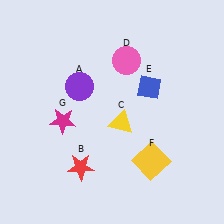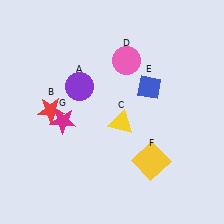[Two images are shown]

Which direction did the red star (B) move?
The red star (B) moved up.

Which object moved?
The red star (B) moved up.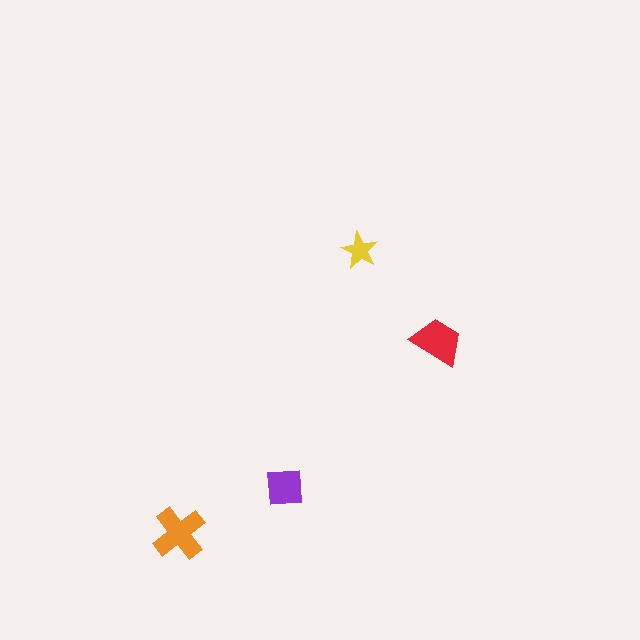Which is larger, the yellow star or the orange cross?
The orange cross.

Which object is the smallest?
The yellow star.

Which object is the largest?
The orange cross.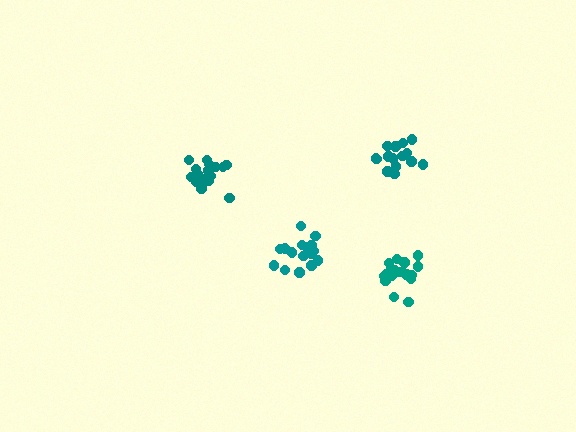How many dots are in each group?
Group 1: 16 dots, Group 2: 20 dots, Group 3: 15 dots, Group 4: 18 dots (69 total).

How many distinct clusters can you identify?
There are 4 distinct clusters.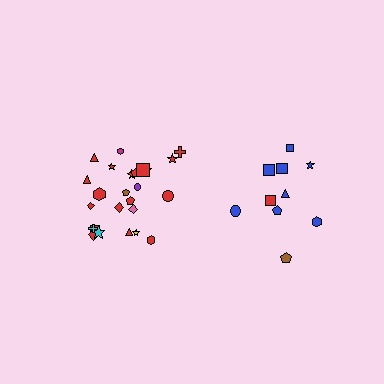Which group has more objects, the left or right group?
The left group.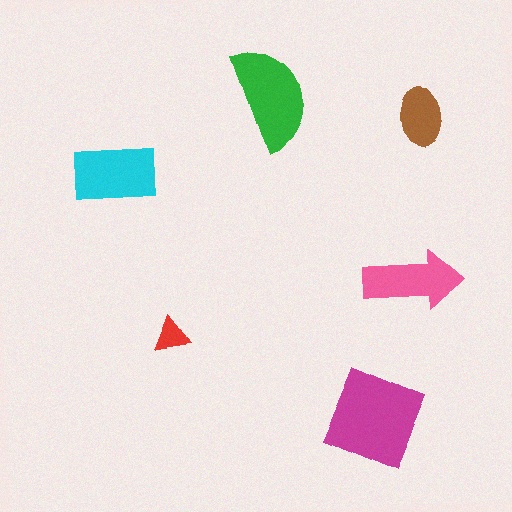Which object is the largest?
The magenta diamond.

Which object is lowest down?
The magenta diamond is bottommost.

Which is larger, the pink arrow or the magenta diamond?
The magenta diamond.